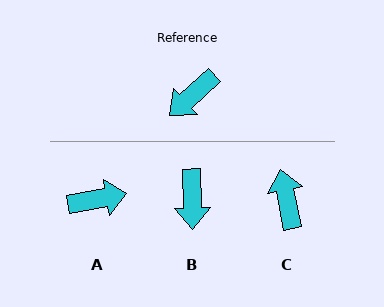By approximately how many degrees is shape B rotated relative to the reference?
Approximately 48 degrees counter-clockwise.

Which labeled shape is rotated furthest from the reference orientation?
A, about 148 degrees away.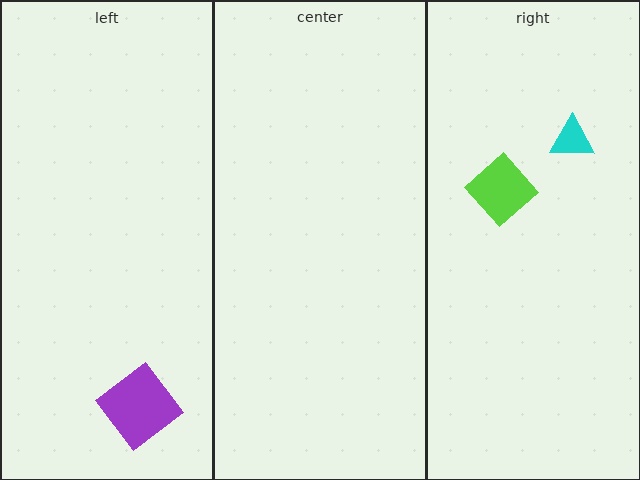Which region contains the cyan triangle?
The right region.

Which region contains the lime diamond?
The right region.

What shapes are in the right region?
The cyan triangle, the lime diamond.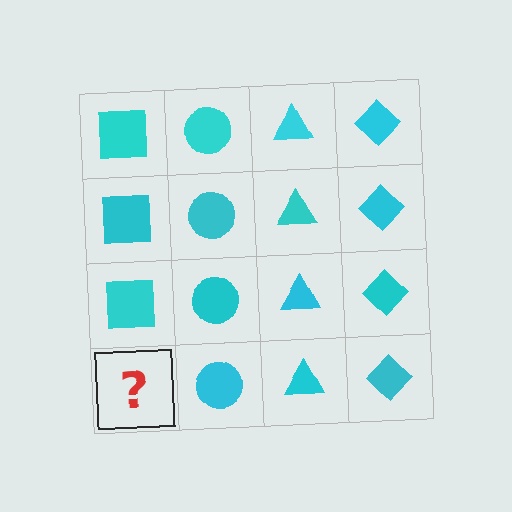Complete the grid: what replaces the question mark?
The question mark should be replaced with a cyan square.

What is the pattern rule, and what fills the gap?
The rule is that each column has a consistent shape. The gap should be filled with a cyan square.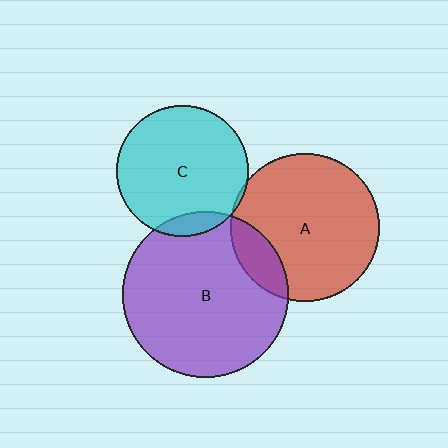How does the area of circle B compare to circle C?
Approximately 1.6 times.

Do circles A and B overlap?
Yes.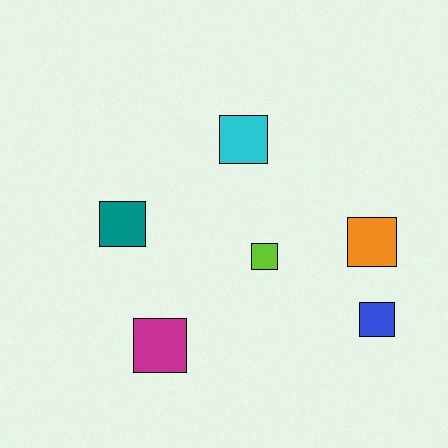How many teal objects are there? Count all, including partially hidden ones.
There is 1 teal object.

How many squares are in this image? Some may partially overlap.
There are 6 squares.